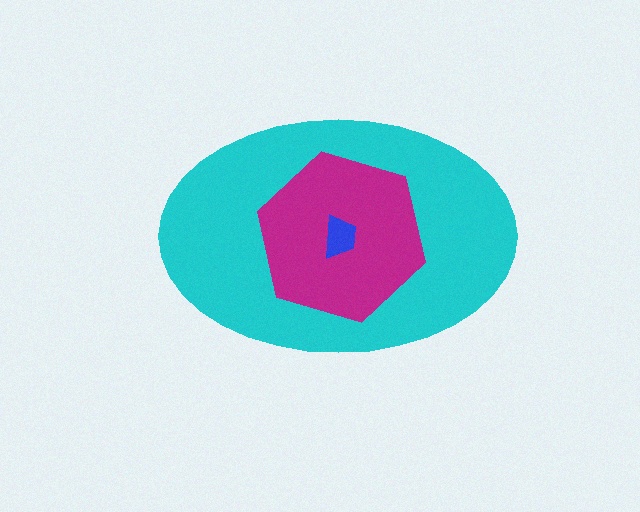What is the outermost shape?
The cyan ellipse.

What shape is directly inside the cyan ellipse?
The magenta hexagon.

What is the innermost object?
The blue trapezoid.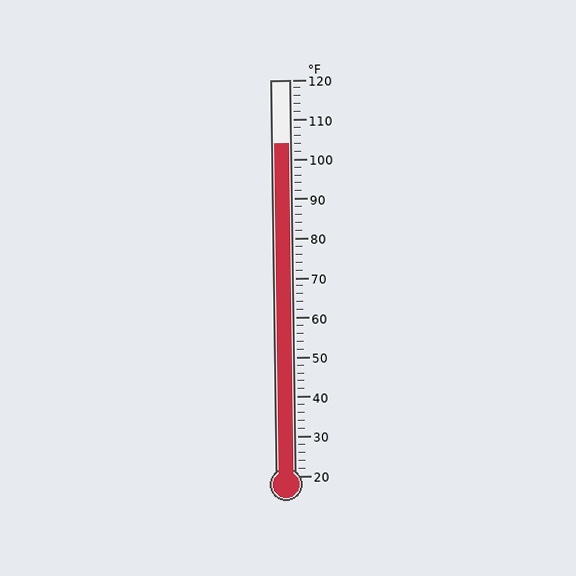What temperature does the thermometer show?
The thermometer shows approximately 104°F.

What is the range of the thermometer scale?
The thermometer scale ranges from 20°F to 120°F.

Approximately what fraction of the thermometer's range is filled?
The thermometer is filled to approximately 85% of its range.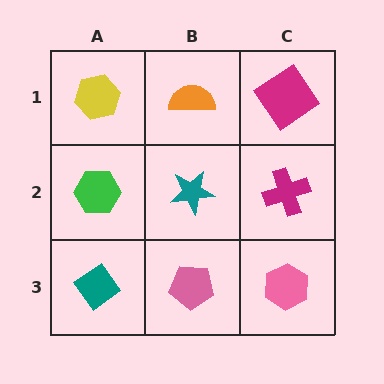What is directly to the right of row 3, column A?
A pink pentagon.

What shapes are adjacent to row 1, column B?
A teal star (row 2, column B), a yellow hexagon (row 1, column A), a magenta diamond (row 1, column C).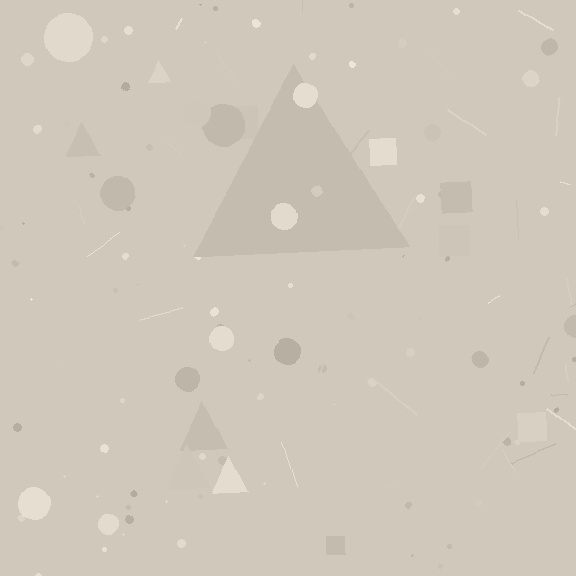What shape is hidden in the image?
A triangle is hidden in the image.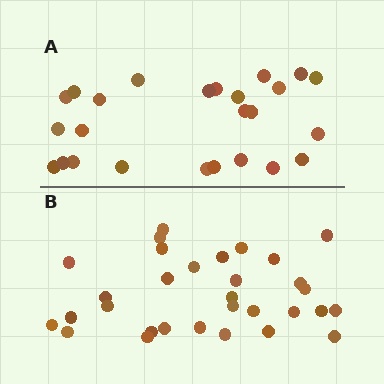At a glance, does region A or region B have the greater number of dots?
Region B (the bottom region) has more dots.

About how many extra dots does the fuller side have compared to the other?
Region B has about 6 more dots than region A.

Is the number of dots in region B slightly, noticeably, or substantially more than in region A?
Region B has only slightly more — the two regions are fairly close. The ratio is roughly 1.2 to 1.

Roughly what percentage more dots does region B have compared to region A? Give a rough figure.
About 25% more.